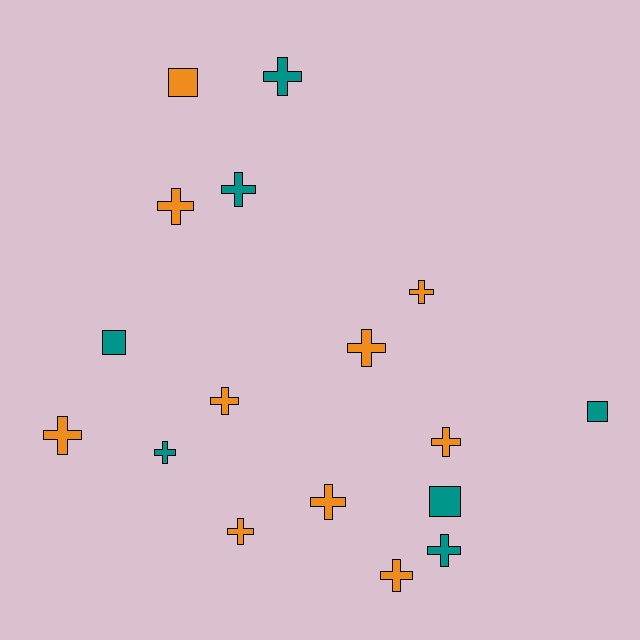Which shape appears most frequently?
Cross, with 13 objects.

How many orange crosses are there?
There are 9 orange crosses.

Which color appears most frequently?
Orange, with 10 objects.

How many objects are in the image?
There are 17 objects.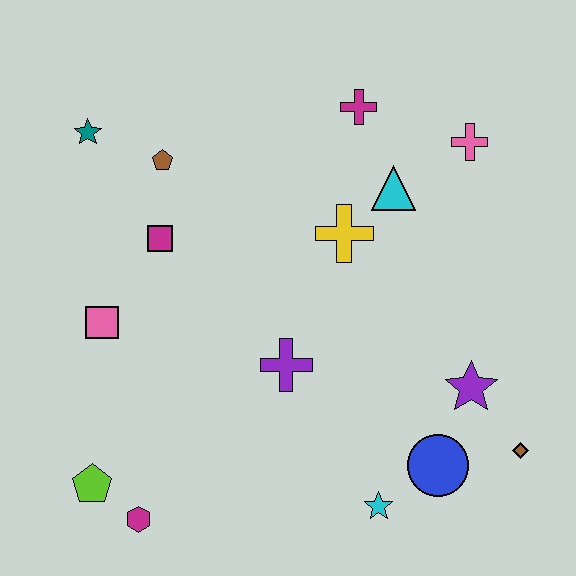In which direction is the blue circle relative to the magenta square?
The blue circle is to the right of the magenta square.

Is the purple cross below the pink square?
Yes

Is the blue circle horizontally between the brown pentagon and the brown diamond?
Yes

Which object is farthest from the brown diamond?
The teal star is farthest from the brown diamond.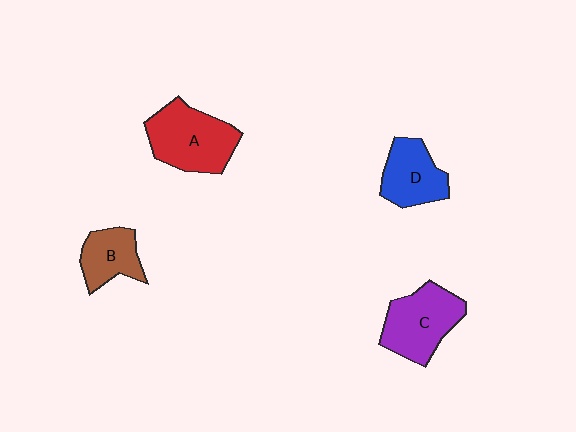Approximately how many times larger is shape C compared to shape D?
Approximately 1.3 times.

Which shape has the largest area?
Shape A (red).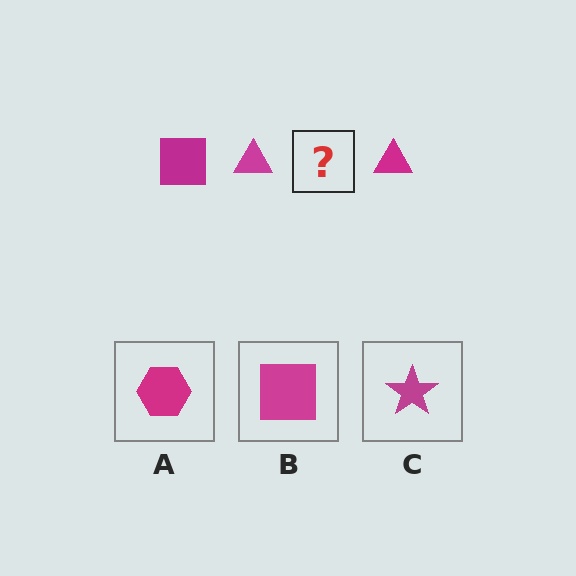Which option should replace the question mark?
Option B.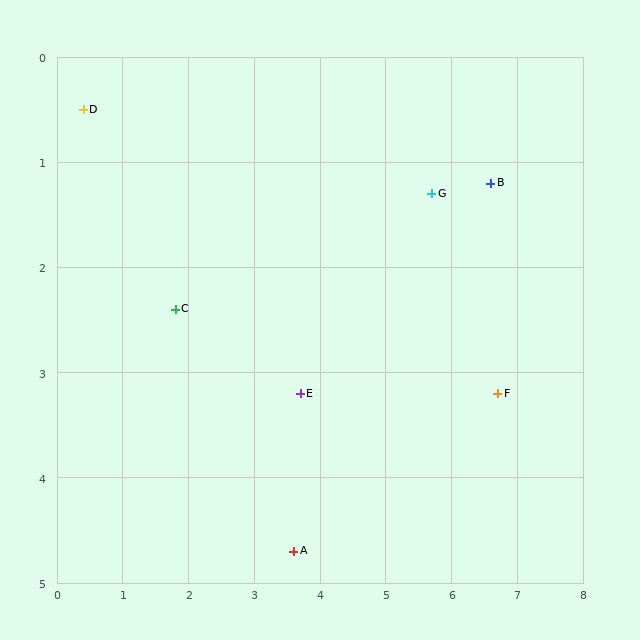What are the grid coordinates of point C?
Point C is at approximately (1.8, 2.4).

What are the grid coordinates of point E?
Point E is at approximately (3.7, 3.2).